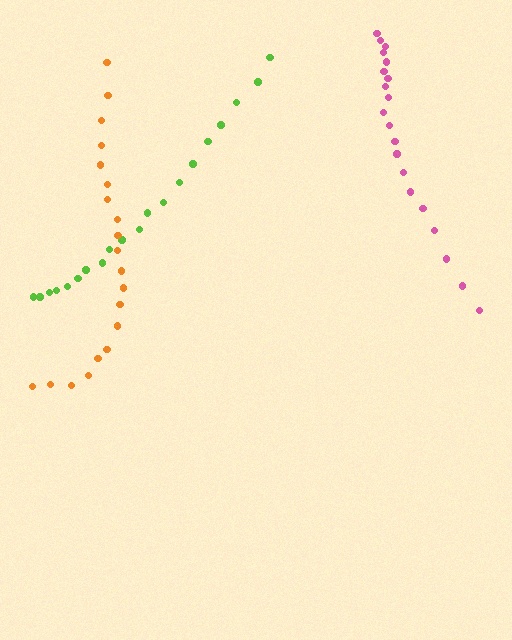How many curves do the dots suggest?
There are 3 distinct paths.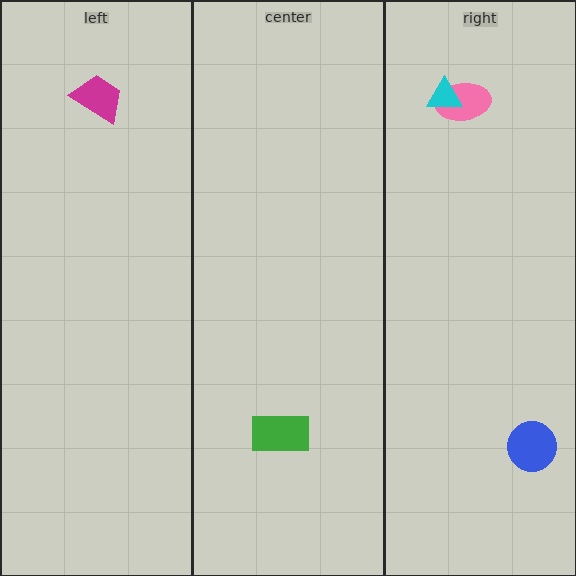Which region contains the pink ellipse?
The right region.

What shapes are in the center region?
The green rectangle.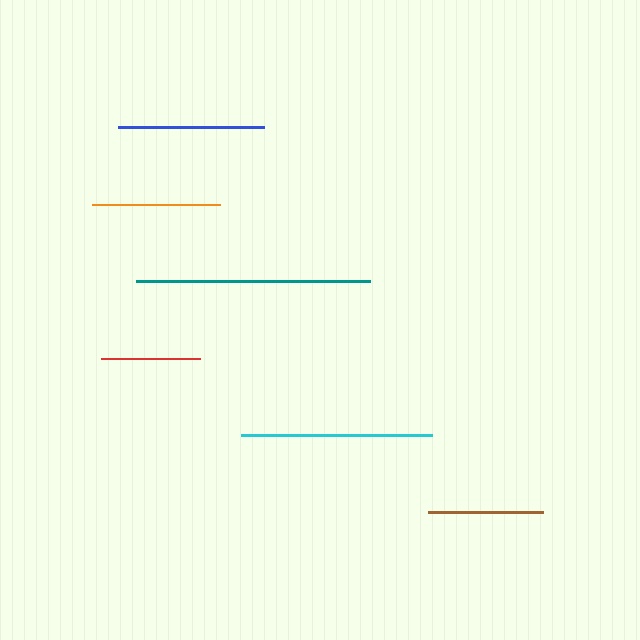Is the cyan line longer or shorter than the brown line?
The cyan line is longer than the brown line.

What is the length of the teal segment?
The teal segment is approximately 234 pixels long.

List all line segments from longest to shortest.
From longest to shortest: teal, cyan, blue, orange, brown, red.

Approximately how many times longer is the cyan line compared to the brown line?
The cyan line is approximately 1.7 times the length of the brown line.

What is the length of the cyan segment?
The cyan segment is approximately 191 pixels long.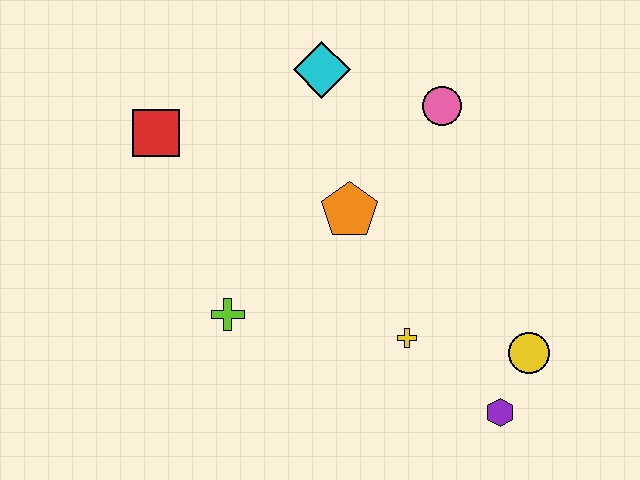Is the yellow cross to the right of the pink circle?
No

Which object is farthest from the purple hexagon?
The red square is farthest from the purple hexagon.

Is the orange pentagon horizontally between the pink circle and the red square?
Yes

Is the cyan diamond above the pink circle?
Yes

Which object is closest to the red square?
The cyan diamond is closest to the red square.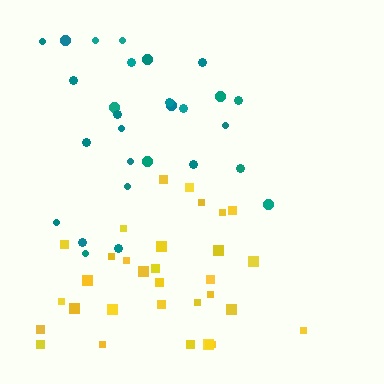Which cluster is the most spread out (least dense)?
Teal.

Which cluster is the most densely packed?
Yellow.